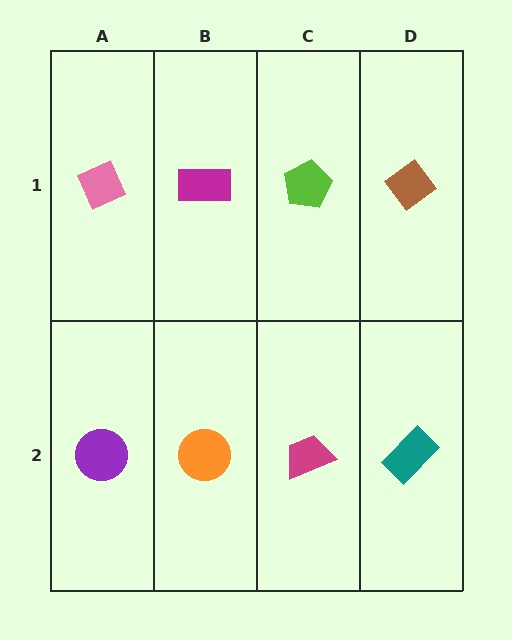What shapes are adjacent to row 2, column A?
A pink diamond (row 1, column A), an orange circle (row 2, column B).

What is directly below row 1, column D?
A teal rectangle.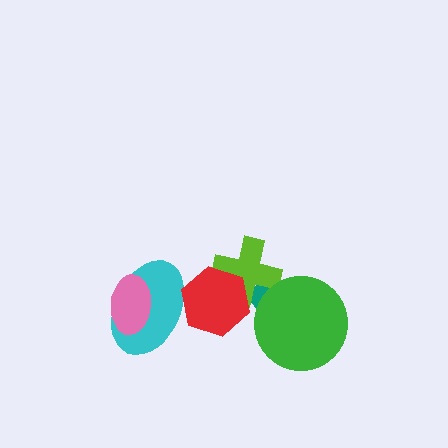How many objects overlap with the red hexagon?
3 objects overlap with the red hexagon.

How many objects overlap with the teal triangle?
3 objects overlap with the teal triangle.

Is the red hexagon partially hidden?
No, no other shape covers it.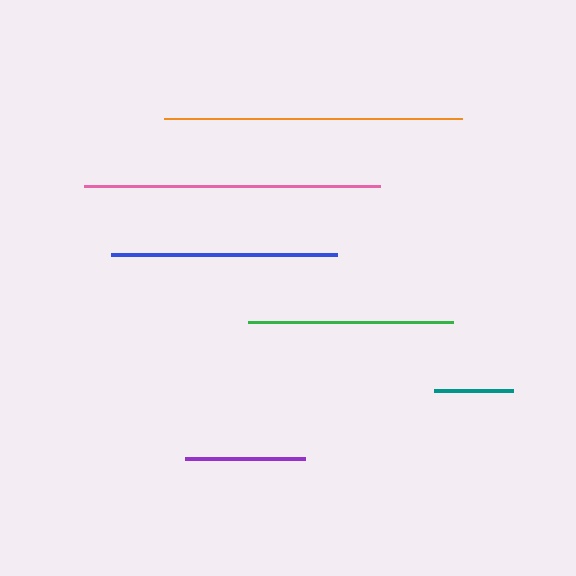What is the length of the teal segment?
The teal segment is approximately 79 pixels long.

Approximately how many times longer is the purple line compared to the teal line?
The purple line is approximately 1.5 times the length of the teal line.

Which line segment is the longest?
The orange line is the longest at approximately 297 pixels.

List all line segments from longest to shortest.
From longest to shortest: orange, pink, blue, green, purple, teal.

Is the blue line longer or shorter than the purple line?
The blue line is longer than the purple line.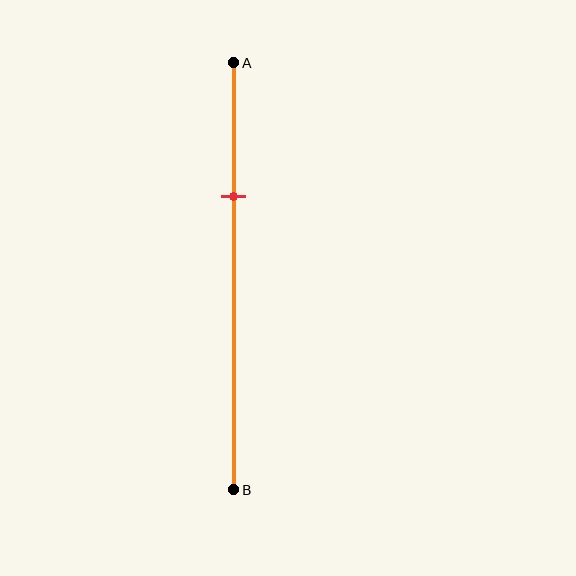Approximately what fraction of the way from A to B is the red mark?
The red mark is approximately 30% of the way from A to B.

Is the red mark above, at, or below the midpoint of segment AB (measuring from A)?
The red mark is above the midpoint of segment AB.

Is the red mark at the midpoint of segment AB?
No, the mark is at about 30% from A, not at the 50% midpoint.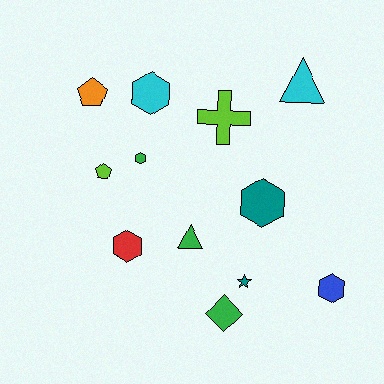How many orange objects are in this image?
There is 1 orange object.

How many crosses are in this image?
There is 1 cross.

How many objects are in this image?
There are 12 objects.